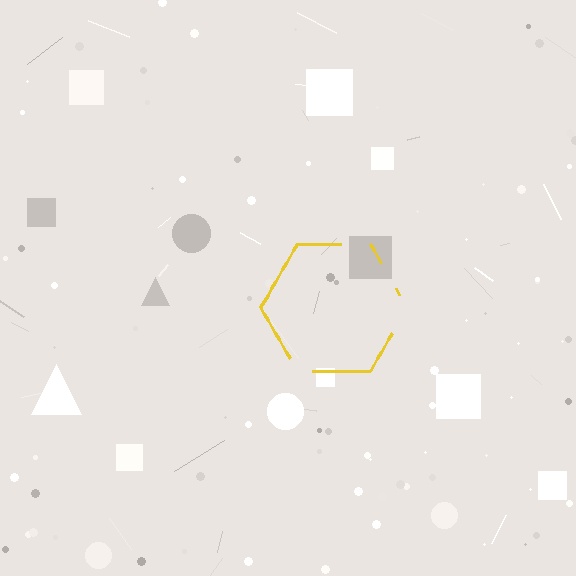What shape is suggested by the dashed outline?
The dashed outline suggests a hexagon.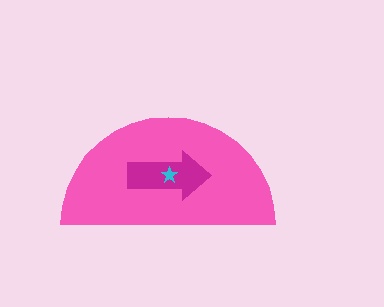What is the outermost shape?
The pink semicircle.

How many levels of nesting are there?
3.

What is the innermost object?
The cyan star.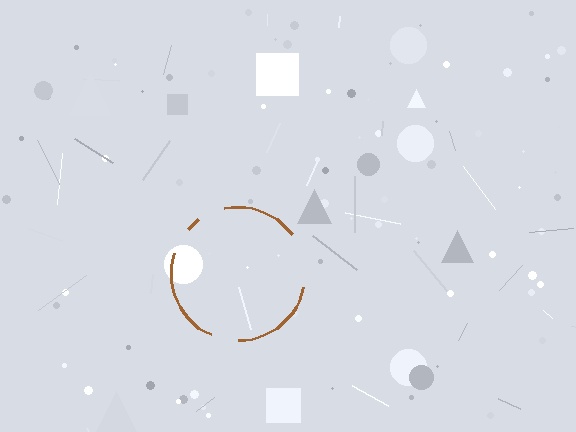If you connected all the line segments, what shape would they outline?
They would outline a circle.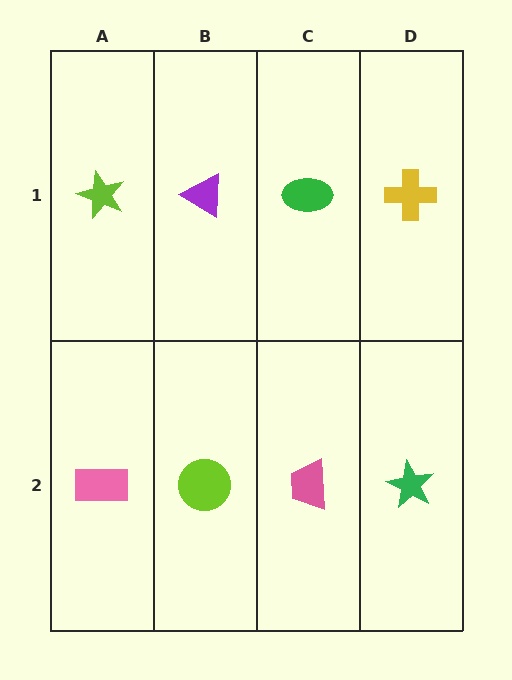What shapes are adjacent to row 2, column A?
A lime star (row 1, column A), a lime circle (row 2, column B).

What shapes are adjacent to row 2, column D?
A yellow cross (row 1, column D), a pink trapezoid (row 2, column C).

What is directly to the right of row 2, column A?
A lime circle.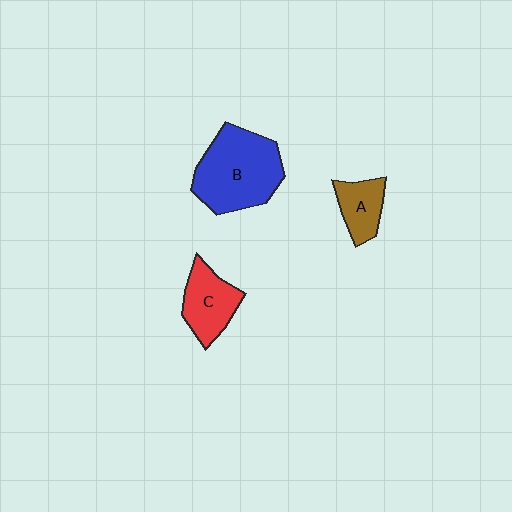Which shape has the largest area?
Shape B (blue).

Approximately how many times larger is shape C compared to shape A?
Approximately 1.3 times.